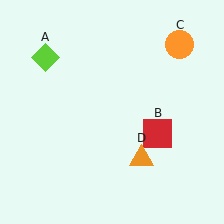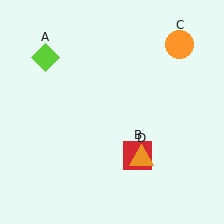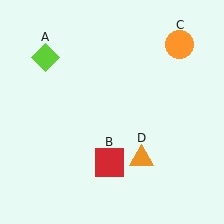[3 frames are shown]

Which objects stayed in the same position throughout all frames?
Lime diamond (object A) and orange circle (object C) and orange triangle (object D) remained stationary.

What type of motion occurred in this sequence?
The red square (object B) rotated clockwise around the center of the scene.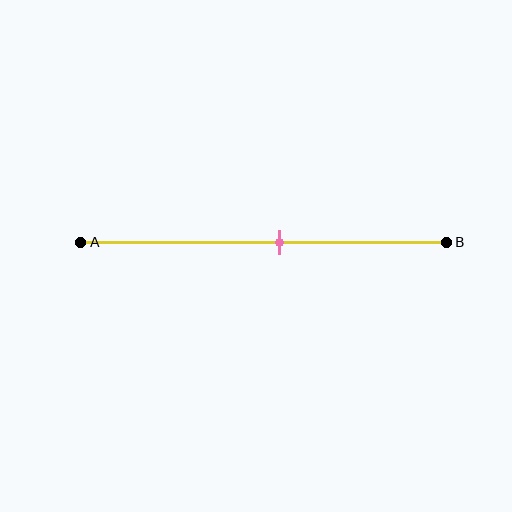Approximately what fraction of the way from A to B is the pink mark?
The pink mark is approximately 55% of the way from A to B.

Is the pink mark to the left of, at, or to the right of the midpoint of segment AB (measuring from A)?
The pink mark is to the right of the midpoint of segment AB.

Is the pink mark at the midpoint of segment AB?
No, the mark is at about 55% from A, not at the 50% midpoint.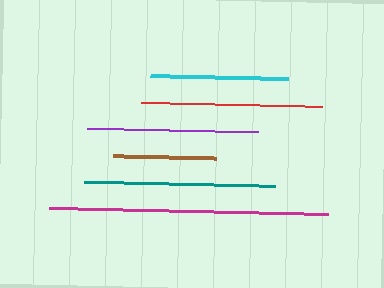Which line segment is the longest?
The magenta line is the longest at approximately 280 pixels.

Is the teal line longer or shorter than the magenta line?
The magenta line is longer than the teal line.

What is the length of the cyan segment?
The cyan segment is approximately 138 pixels long.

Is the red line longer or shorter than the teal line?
The teal line is longer than the red line.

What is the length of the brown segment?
The brown segment is approximately 103 pixels long.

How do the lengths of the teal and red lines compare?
The teal and red lines are approximately the same length.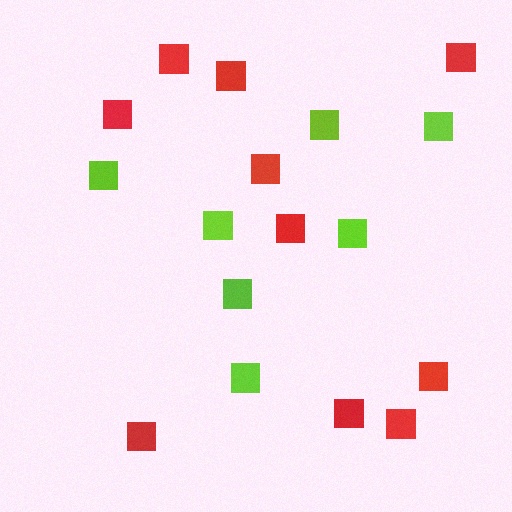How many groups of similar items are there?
There are 2 groups: one group of red squares (10) and one group of lime squares (7).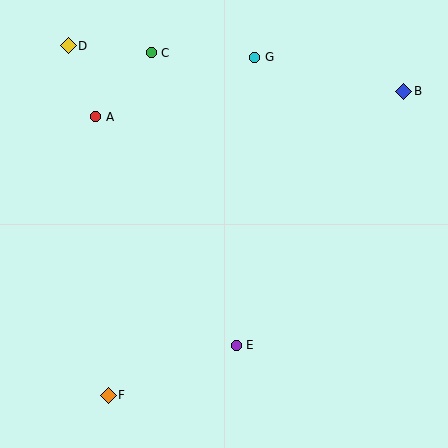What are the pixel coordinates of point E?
Point E is at (236, 345).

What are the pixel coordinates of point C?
Point C is at (151, 53).